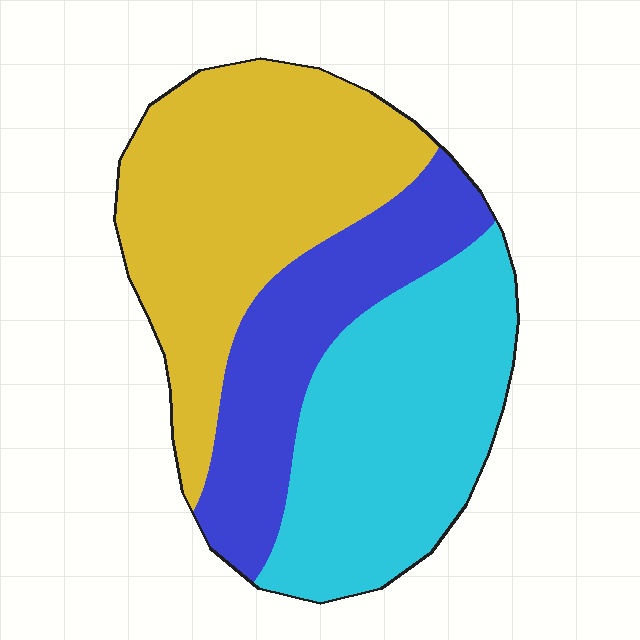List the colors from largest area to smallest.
From largest to smallest: yellow, cyan, blue.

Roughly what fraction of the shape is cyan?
Cyan covers around 35% of the shape.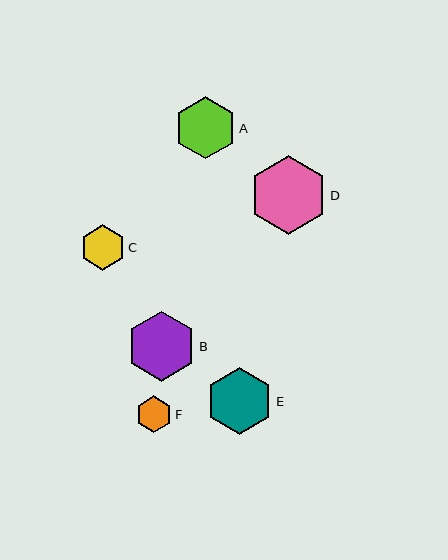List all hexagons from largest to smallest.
From largest to smallest: D, B, E, A, C, F.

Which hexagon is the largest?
Hexagon D is the largest with a size of approximately 78 pixels.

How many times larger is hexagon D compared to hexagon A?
Hexagon D is approximately 1.3 times the size of hexagon A.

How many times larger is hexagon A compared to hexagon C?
Hexagon A is approximately 1.4 times the size of hexagon C.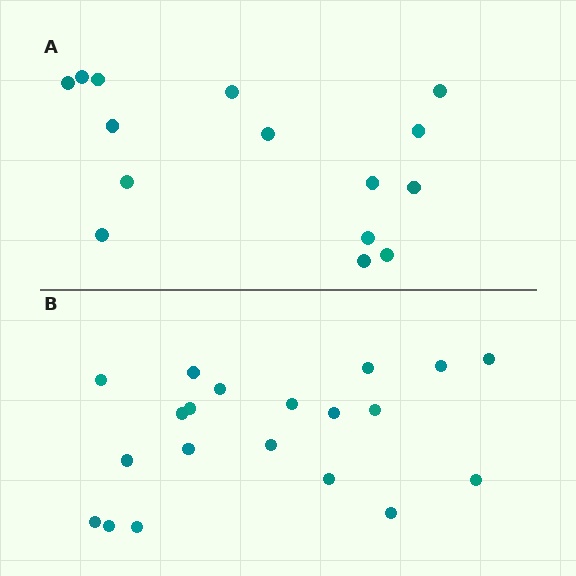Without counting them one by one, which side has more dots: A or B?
Region B (the bottom region) has more dots.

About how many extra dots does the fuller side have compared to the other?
Region B has about 5 more dots than region A.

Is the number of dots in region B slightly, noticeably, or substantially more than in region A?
Region B has noticeably more, but not dramatically so. The ratio is roughly 1.3 to 1.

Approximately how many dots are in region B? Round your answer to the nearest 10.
About 20 dots.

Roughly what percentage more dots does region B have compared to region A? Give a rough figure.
About 35% more.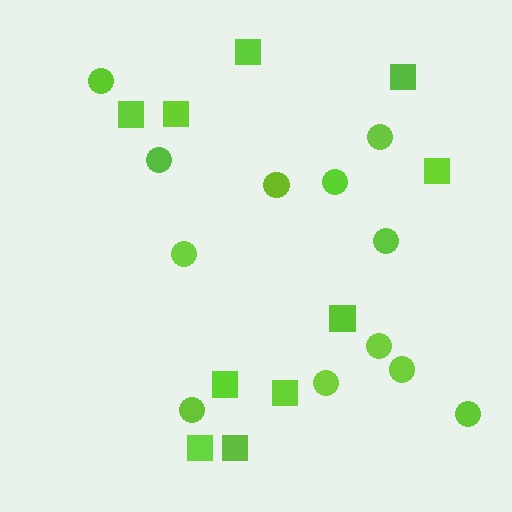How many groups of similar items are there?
There are 2 groups: one group of circles (12) and one group of squares (10).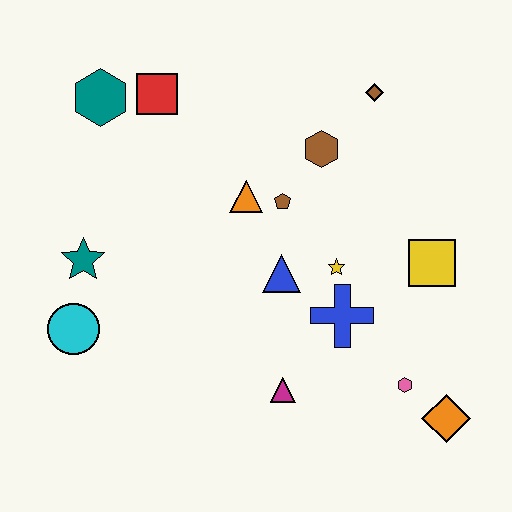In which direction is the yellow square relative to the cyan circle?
The yellow square is to the right of the cyan circle.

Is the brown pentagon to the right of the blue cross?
No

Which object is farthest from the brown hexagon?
The cyan circle is farthest from the brown hexagon.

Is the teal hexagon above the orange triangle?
Yes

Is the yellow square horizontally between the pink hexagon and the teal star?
No